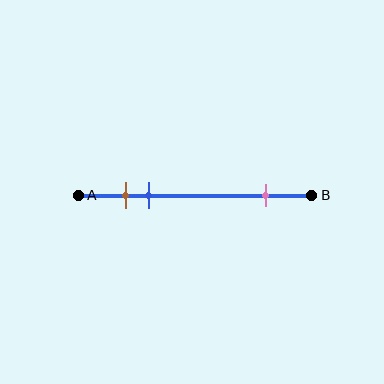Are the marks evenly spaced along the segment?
No, the marks are not evenly spaced.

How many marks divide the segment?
There are 3 marks dividing the segment.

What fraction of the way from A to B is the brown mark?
The brown mark is approximately 20% (0.2) of the way from A to B.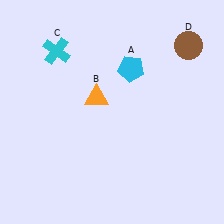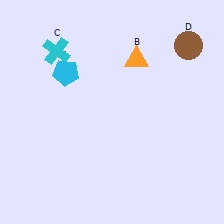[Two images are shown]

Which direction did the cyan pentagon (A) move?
The cyan pentagon (A) moved left.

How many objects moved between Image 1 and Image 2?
2 objects moved between the two images.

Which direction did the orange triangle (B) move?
The orange triangle (B) moved right.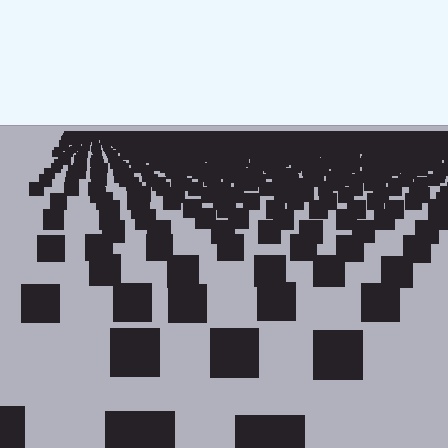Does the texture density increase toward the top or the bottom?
Density increases toward the top.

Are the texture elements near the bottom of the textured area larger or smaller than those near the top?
Larger. Near the bottom, elements are closer to the viewer and appear at a bigger on-screen size.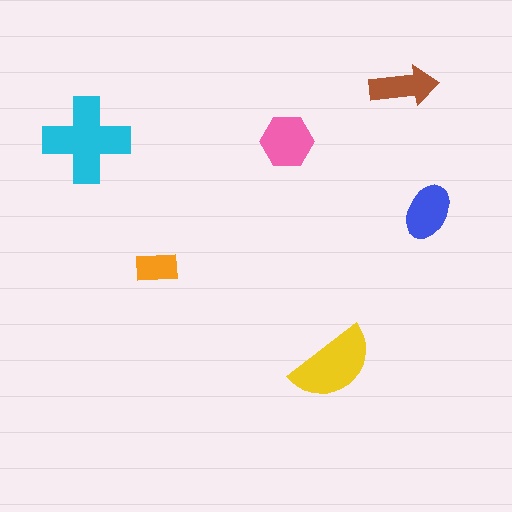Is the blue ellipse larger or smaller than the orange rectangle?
Larger.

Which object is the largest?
The cyan cross.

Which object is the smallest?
The orange rectangle.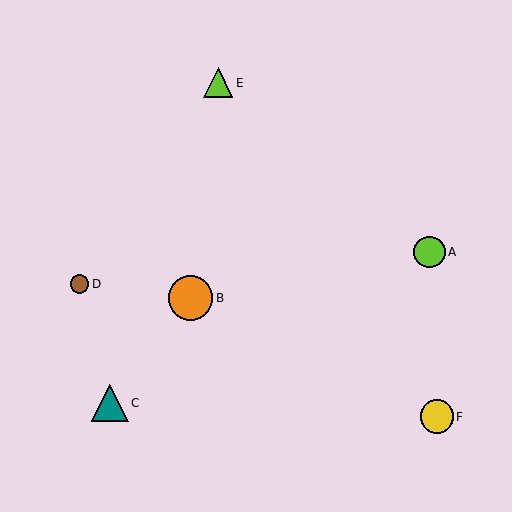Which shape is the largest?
The orange circle (labeled B) is the largest.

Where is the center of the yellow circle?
The center of the yellow circle is at (437, 417).